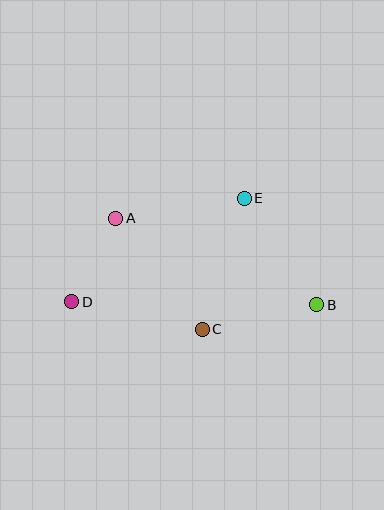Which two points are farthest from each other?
Points B and D are farthest from each other.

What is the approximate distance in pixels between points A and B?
The distance between A and B is approximately 219 pixels.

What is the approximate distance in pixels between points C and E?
The distance between C and E is approximately 138 pixels.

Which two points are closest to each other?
Points A and D are closest to each other.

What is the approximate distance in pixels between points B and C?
The distance between B and C is approximately 117 pixels.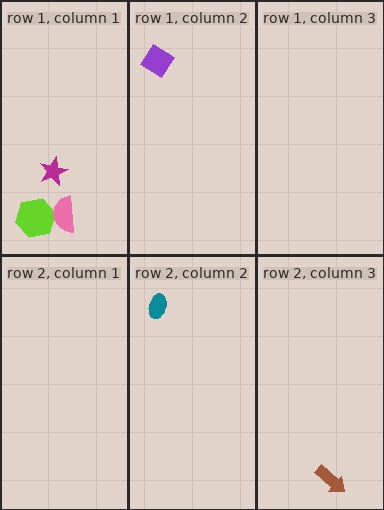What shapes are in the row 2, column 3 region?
The brown arrow.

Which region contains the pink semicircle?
The row 1, column 1 region.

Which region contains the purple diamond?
The row 1, column 2 region.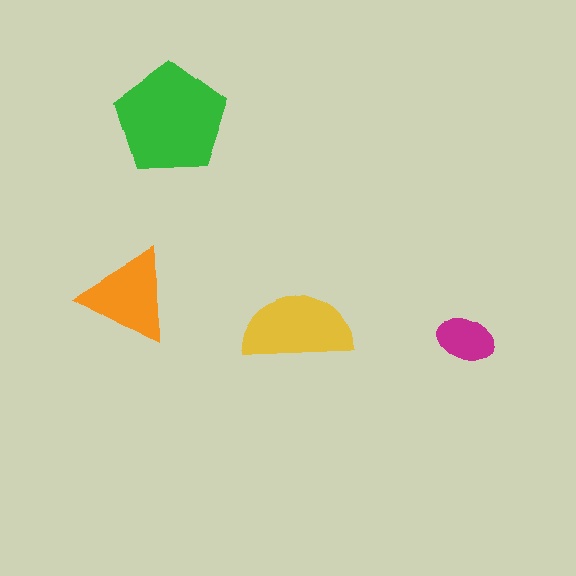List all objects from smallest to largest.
The magenta ellipse, the orange triangle, the yellow semicircle, the green pentagon.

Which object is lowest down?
The magenta ellipse is bottommost.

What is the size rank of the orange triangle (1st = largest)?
3rd.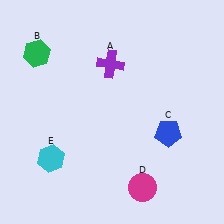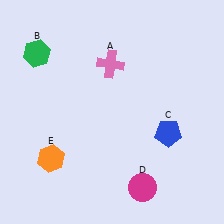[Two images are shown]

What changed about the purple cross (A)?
In Image 1, A is purple. In Image 2, it changed to pink.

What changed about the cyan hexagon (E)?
In Image 1, E is cyan. In Image 2, it changed to orange.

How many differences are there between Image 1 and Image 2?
There are 2 differences between the two images.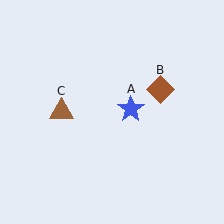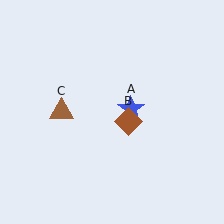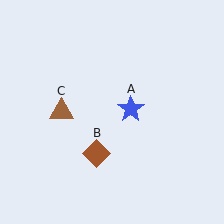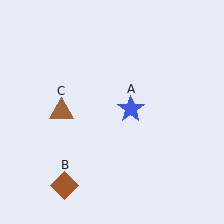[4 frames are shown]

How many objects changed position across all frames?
1 object changed position: brown diamond (object B).